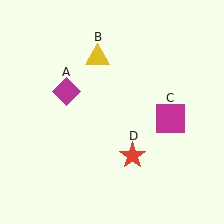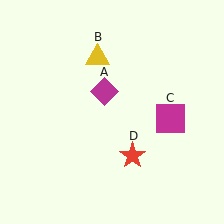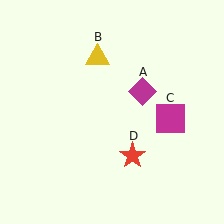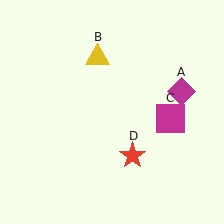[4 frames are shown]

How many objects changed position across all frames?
1 object changed position: magenta diamond (object A).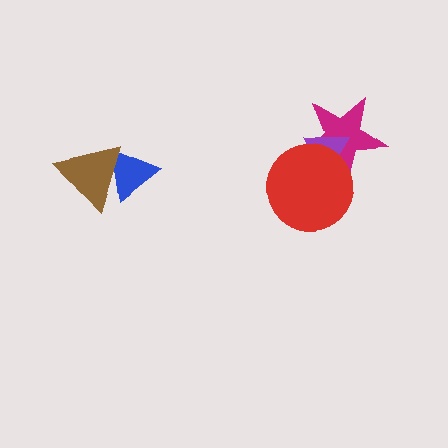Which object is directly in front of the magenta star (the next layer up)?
The purple triangle is directly in front of the magenta star.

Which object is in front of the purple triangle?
The red circle is in front of the purple triangle.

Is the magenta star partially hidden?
Yes, it is partially covered by another shape.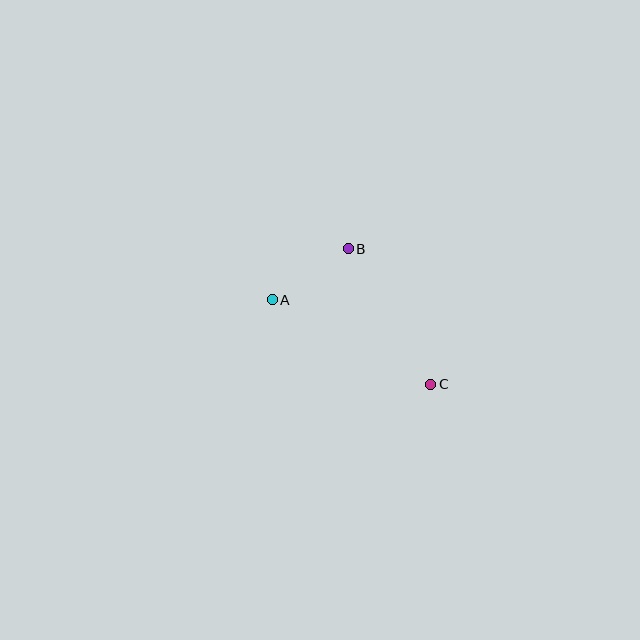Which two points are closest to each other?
Points A and B are closest to each other.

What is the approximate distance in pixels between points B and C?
The distance between B and C is approximately 158 pixels.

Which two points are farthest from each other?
Points A and C are farthest from each other.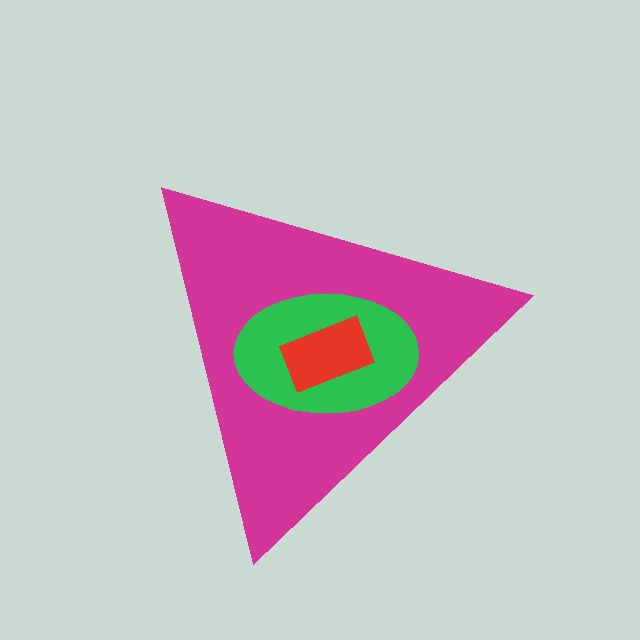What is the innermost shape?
The red rectangle.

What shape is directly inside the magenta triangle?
The green ellipse.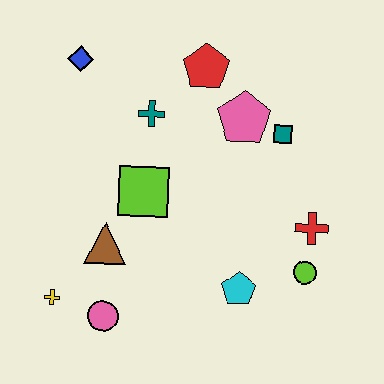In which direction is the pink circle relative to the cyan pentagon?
The pink circle is to the left of the cyan pentagon.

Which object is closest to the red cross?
The lime circle is closest to the red cross.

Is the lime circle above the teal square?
No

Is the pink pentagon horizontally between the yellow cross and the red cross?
Yes